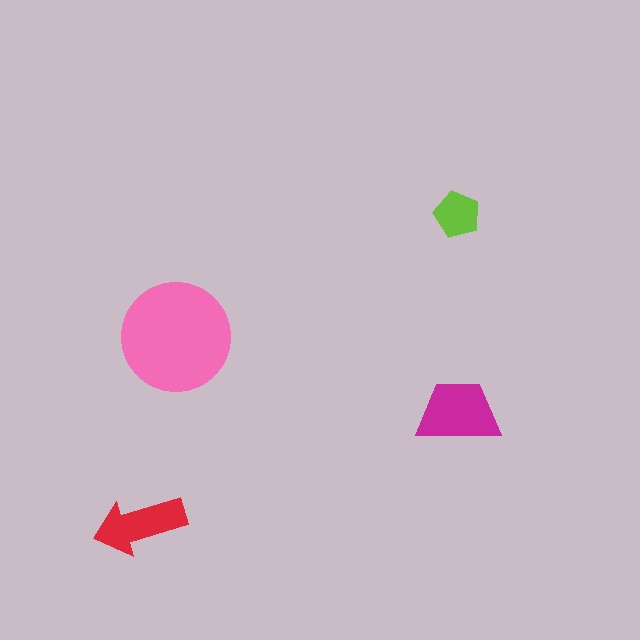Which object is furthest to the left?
The red arrow is leftmost.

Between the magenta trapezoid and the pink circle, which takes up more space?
The pink circle.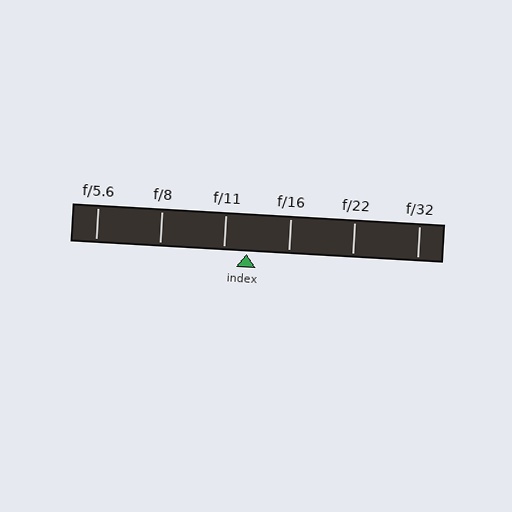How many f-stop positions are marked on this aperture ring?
There are 6 f-stop positions marked.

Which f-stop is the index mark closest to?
The index mark is closest to f/11.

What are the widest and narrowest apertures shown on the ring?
The widest aperture shown is f/5.6 and the narrowest is f/32.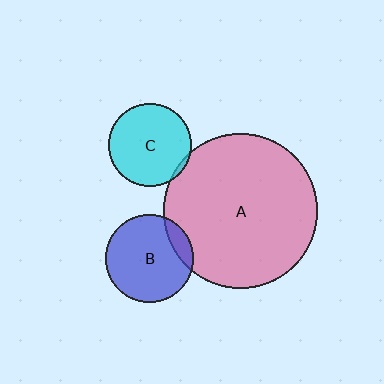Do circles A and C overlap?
Yes.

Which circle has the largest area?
Circle A (pink).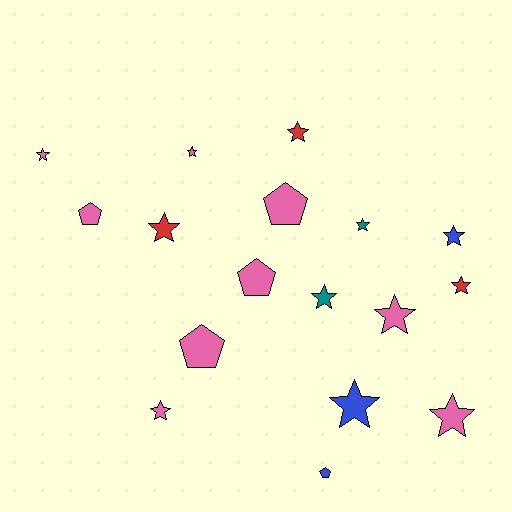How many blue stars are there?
There are 2 blue stars.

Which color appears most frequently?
Pink, with 9 objects.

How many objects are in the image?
There are 17 objects.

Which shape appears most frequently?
Star, with 12 objects.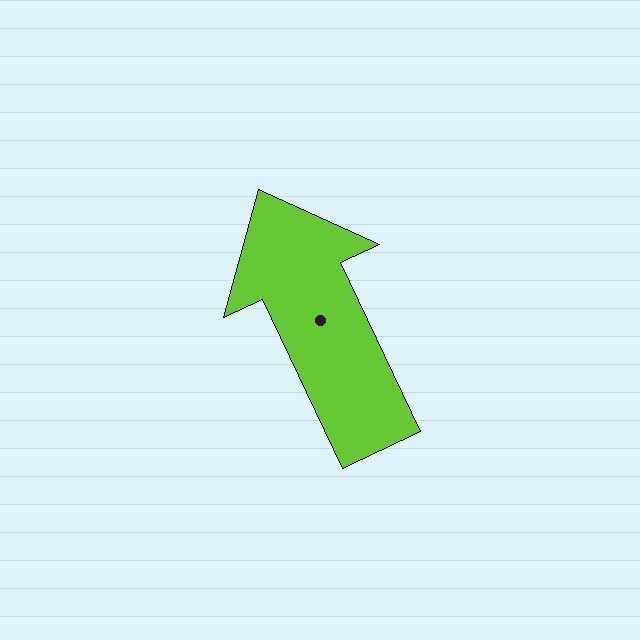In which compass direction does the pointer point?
Northwest.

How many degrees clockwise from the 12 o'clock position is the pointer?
Approximately 335 degrees.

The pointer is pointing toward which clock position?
Roughly 11 o'clock.